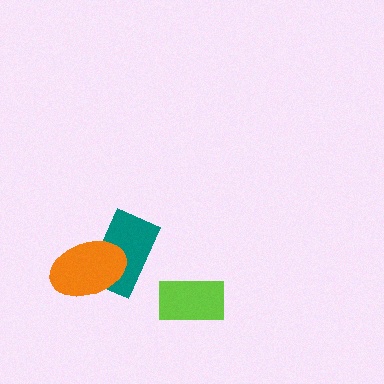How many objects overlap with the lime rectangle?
0 objects overlap with the lime rectangle.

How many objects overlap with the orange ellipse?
1 object overlaps with the orange ellipse.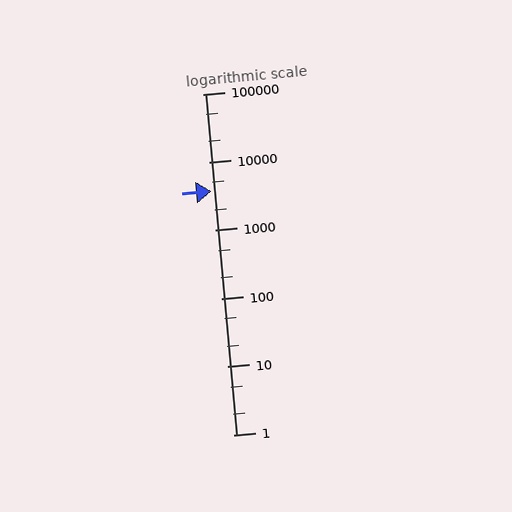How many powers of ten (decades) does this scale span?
The scale spans 5 decades, from 1 to 100000.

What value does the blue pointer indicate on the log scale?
The pointer indicates approximately 3700.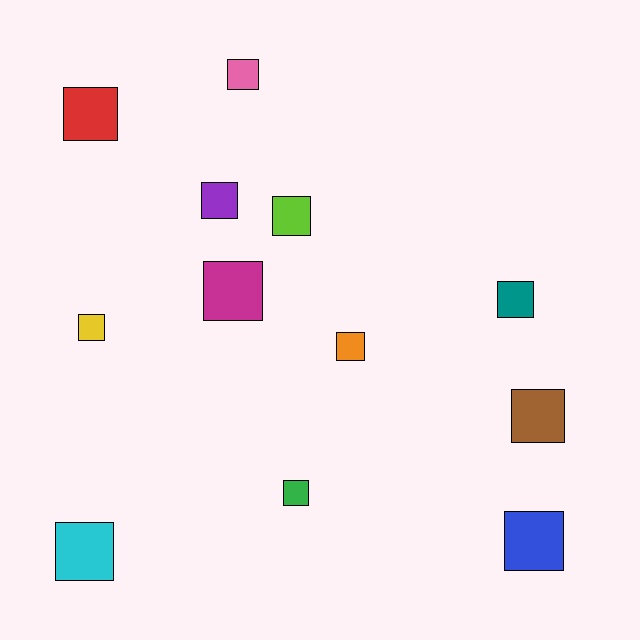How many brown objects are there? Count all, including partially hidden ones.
There is 1 brown object.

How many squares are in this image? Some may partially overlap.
There are 12 squares.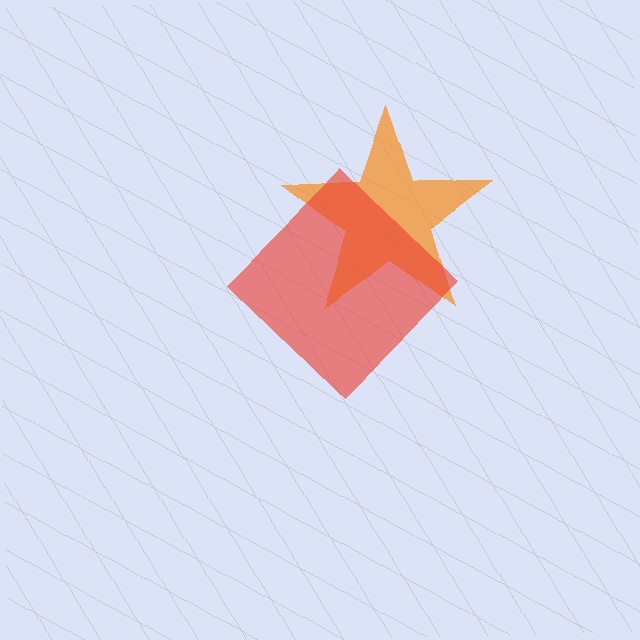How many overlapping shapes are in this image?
There are 2 overlapping shapes in the image.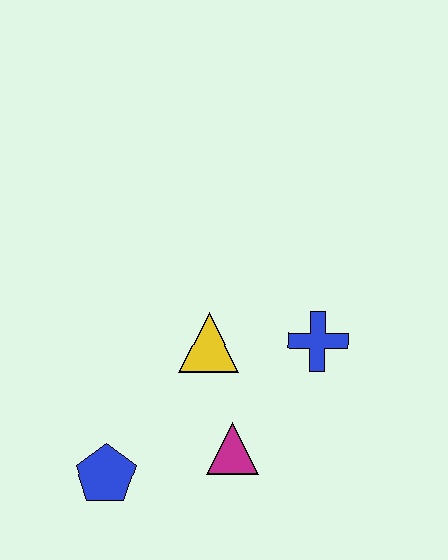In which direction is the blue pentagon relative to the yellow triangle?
The blue pentagon is below the yellow triangle.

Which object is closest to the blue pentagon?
The magenta triangle is closest to the blue pentagon.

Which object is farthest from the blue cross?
The blue pentagon is farthest from the blue cross.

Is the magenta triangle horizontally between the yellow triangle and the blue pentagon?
No